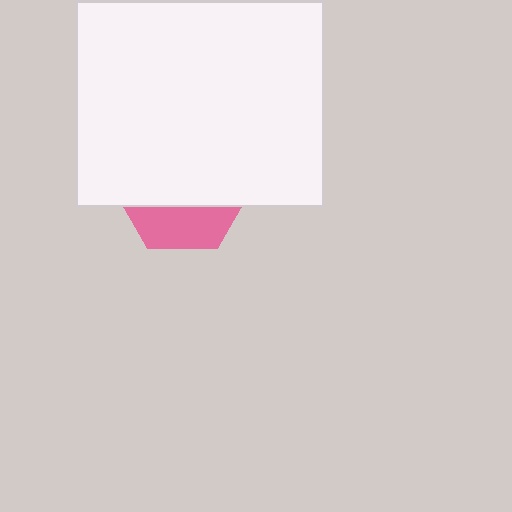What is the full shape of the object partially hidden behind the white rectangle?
The partially hidden object is a pink hexagon.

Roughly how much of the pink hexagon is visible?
A small part of it is visible (roughly 30%).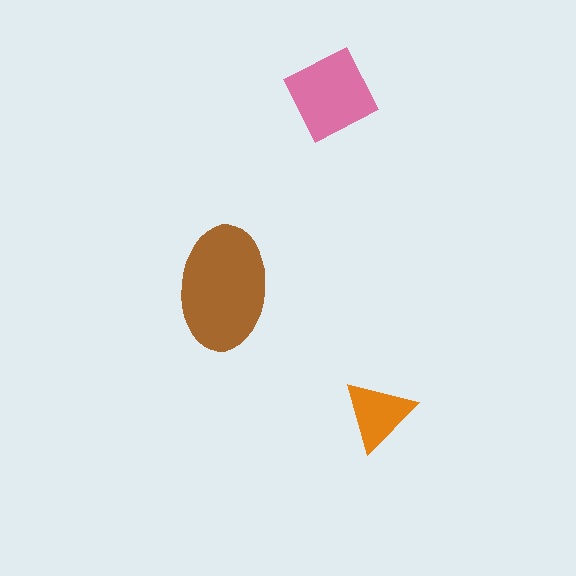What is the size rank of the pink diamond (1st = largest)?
2nd.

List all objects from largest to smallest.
The brown ellipse, the pink diamond, the orange triangle.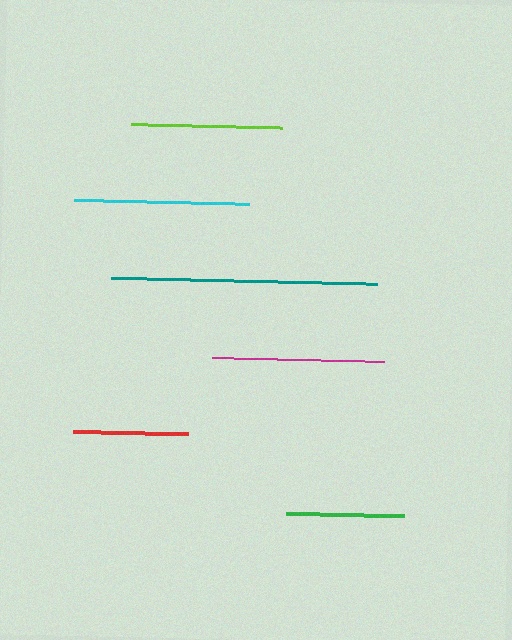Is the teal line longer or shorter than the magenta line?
The teal line is longer than the magenta line.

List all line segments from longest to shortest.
From longest to shortest: teal, cyan, magenta, lime, green, red.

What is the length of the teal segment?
The teal segment is approximately 266 pixels long.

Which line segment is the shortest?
The red line is the shortest at approximately 115 pixels.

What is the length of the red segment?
The red segment is approximately 115 pixels long.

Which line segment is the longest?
The teal line is the longest at approximately 266 pixels.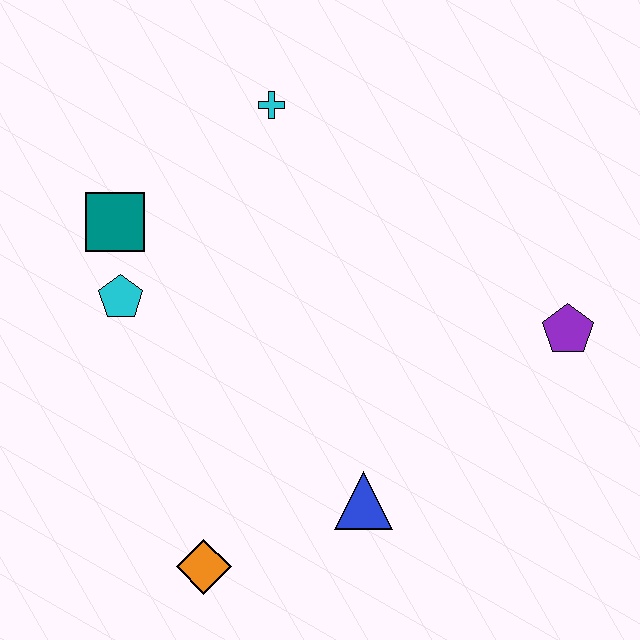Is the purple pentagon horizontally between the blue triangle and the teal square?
No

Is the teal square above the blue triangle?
Yes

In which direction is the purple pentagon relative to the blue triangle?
The purple pentagon is to the right of the blue triangle.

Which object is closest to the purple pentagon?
The blue triangle is closest to the purple pentagon.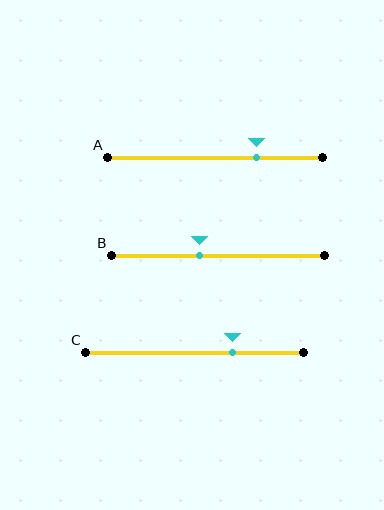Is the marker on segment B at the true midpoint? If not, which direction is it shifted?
No, the marker on segment B is shifted to the left by about 9% of the segment length.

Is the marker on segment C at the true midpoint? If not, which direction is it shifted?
No, the marker on segment C is shifted to the right by about 17% of the segment length.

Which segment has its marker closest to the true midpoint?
Segment B has its marker closest to the true midpoint.